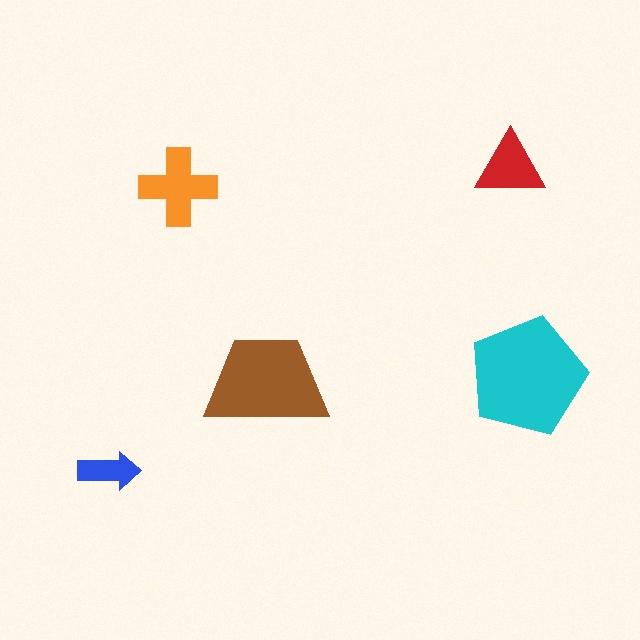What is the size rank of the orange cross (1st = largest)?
3rd.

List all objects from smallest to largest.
The blue arrow, the red triangle, the orange cross, the brown trapezoid, the cyan pentagon.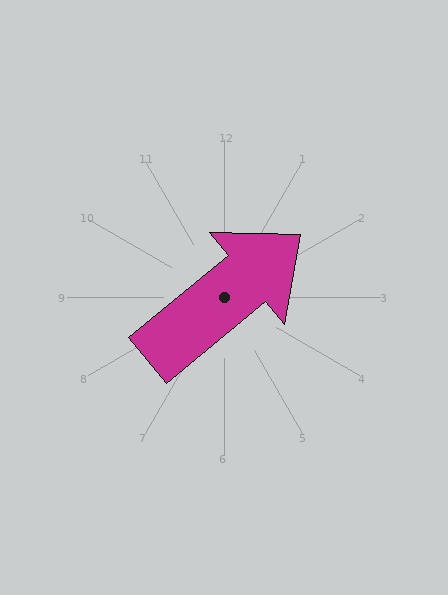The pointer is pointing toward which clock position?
Roughly 2 o'clock.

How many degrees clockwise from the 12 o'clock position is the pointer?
Approximately 51 degrees.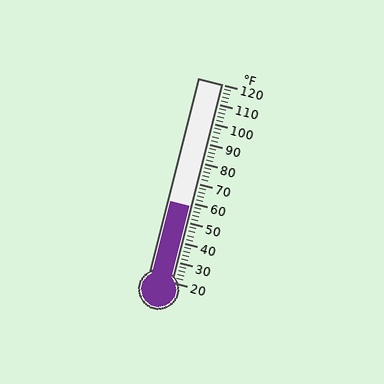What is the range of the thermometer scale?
The thermometer scale ranges from 20°F to 120°F.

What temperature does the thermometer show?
The thermometer shows approximately 58°F.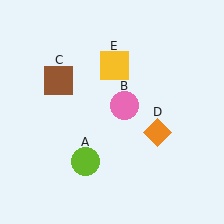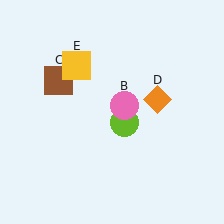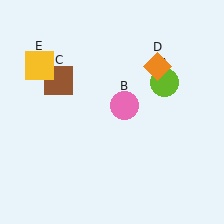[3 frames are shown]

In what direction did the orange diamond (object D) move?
The orange diamond (object D) moved up.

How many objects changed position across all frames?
3 objects changed position: lime circle (object A), orange diamond (object D), yellow square (object E).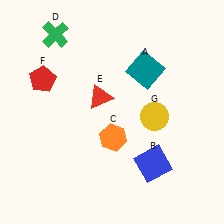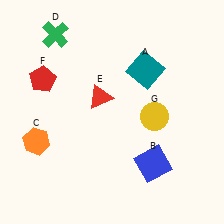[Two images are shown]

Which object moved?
The orange hexagon (C) moved left.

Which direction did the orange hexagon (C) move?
The orange hexagon (C) moved left.